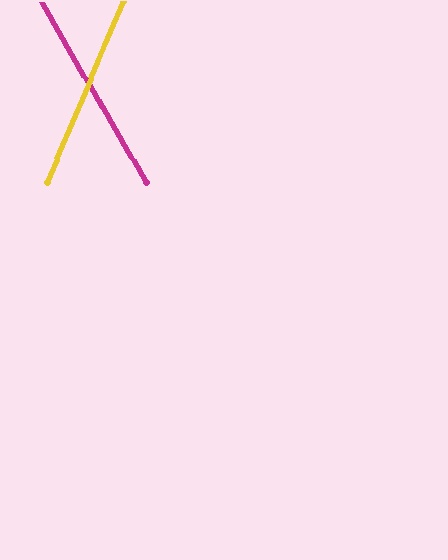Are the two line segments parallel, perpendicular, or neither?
Neither parallel nor perpendicular — they differ by about 53°.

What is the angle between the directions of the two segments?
Approximately 53 degrees.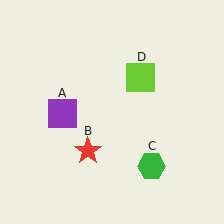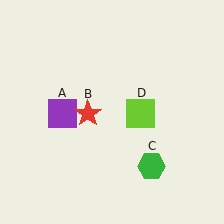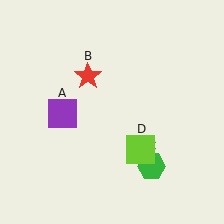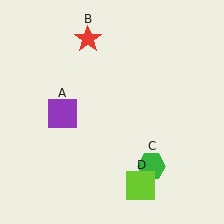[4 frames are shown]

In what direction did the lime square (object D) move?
The lime square (object D) moved down.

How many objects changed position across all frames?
2 objects changed position: red star (object B), lime square (object D).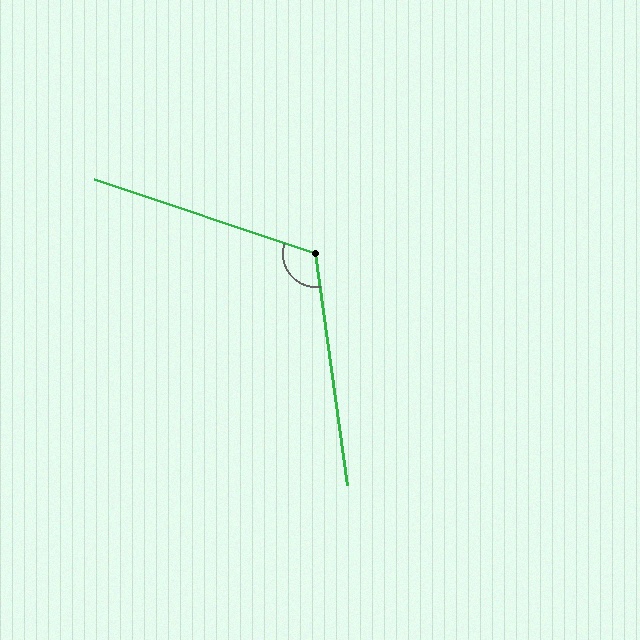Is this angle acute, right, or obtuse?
It is obtuse.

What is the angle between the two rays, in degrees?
Approximately 116 degrees.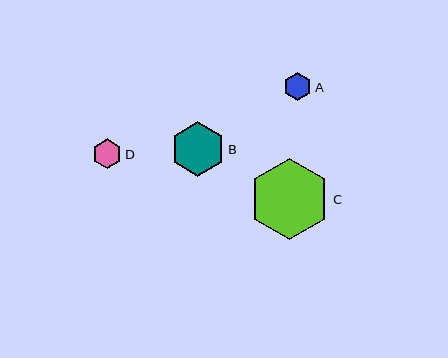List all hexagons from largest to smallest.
From largest to smallest: C, B, D, A.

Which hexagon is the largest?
Hexagon C is the largest with a size of approximately 80 pixels.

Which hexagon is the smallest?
Hexagon A is the smallest with a size of approximately 29 pixels.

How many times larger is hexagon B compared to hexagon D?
Hexagon B is approximately 1.8 times the size of hexagon D.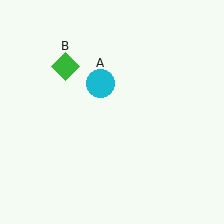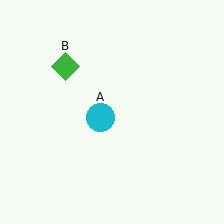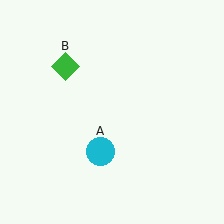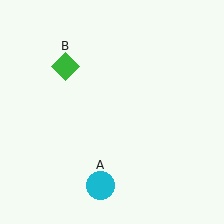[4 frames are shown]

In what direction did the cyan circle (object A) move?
The cyan circle (object A) moved down.